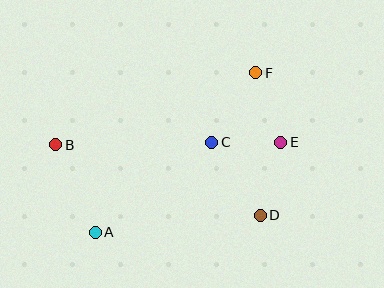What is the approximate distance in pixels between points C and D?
The distance between C and D is approximately 88 pixels.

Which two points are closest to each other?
Points C and E are closest to each other.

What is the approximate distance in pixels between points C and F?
The distance between C and F is approximately 82 pixels.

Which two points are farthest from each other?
Points A and F are farthest from each other.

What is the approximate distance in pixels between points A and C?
The distance between A and C is approximately 147 pixels.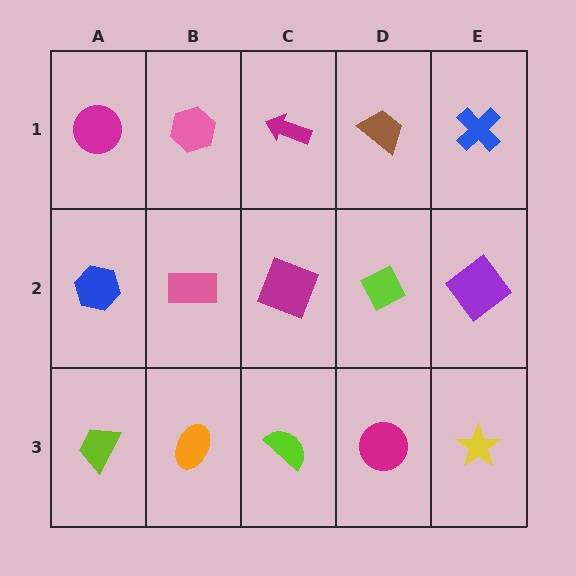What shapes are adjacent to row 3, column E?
A purple diamond (row 2, column E), a magenta circle (row 3, column D).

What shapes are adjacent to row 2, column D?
A brown trapezoid (row 1, column D), a magenta circle (row 3, column D), a magenta square (row 2, column C), a purple diamond (row 2, column E).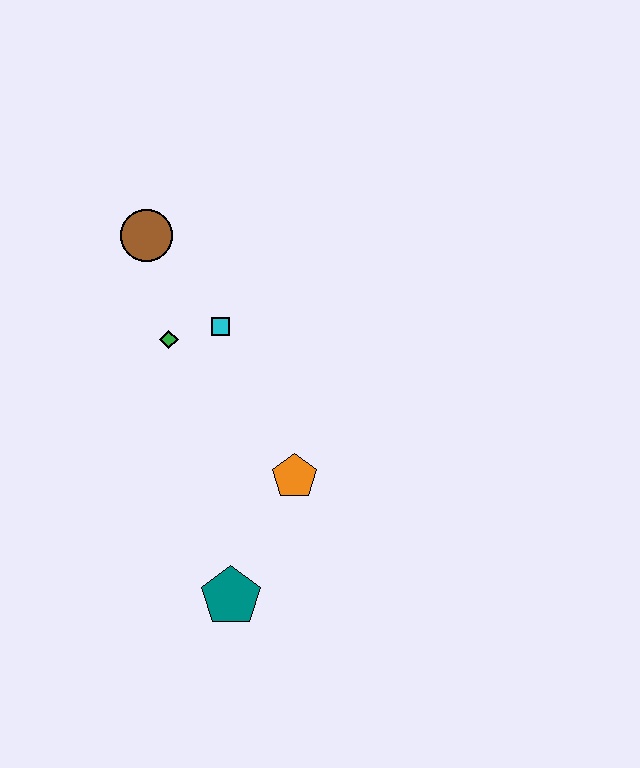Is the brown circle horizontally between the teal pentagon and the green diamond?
No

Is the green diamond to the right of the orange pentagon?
No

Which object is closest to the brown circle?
The green diamond is closest to the brown circle.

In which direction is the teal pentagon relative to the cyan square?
The teal pentagon is below the cyan square.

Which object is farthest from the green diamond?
The teal pentagon is farthest from the green diamond.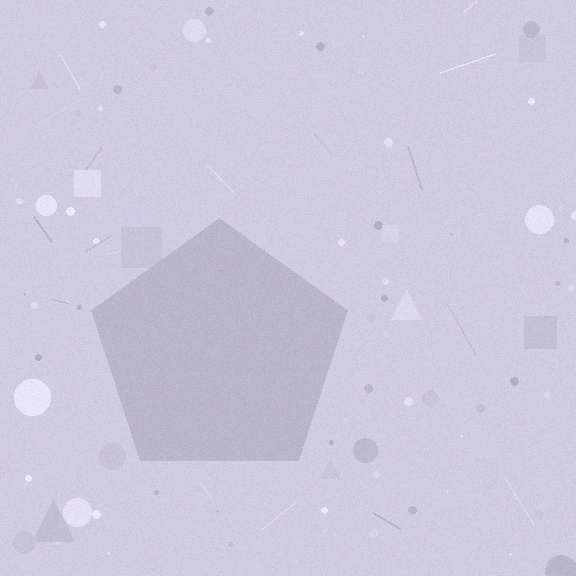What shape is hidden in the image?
A pentagon is hidden in the image.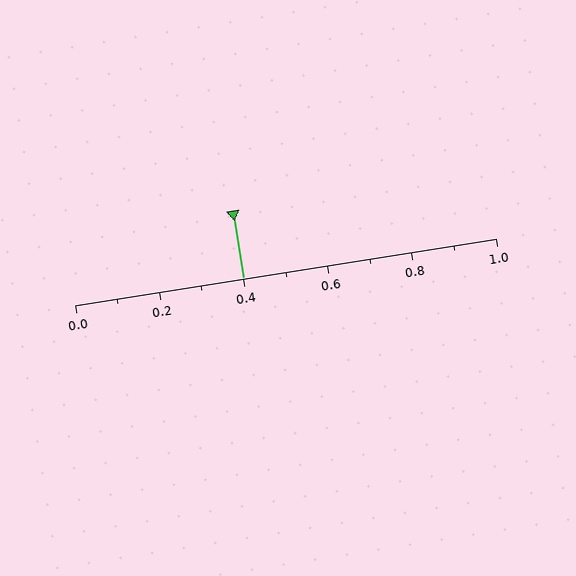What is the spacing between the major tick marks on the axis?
The major ticks are spaced 0.2 apart.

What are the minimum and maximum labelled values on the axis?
The axis runs from 0.0 to 1.0.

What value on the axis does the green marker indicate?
The marker indicates approximately 0.4.